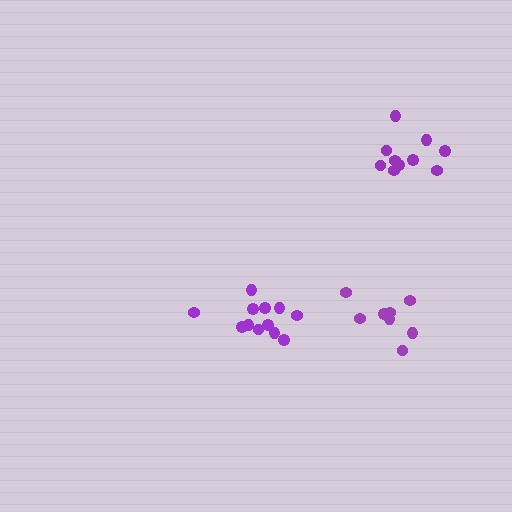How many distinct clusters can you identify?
There are 3 distinct clusters.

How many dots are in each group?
Group 1: 12 dots, Group 2: 10 dots, Group 3: 8 dots (30 total).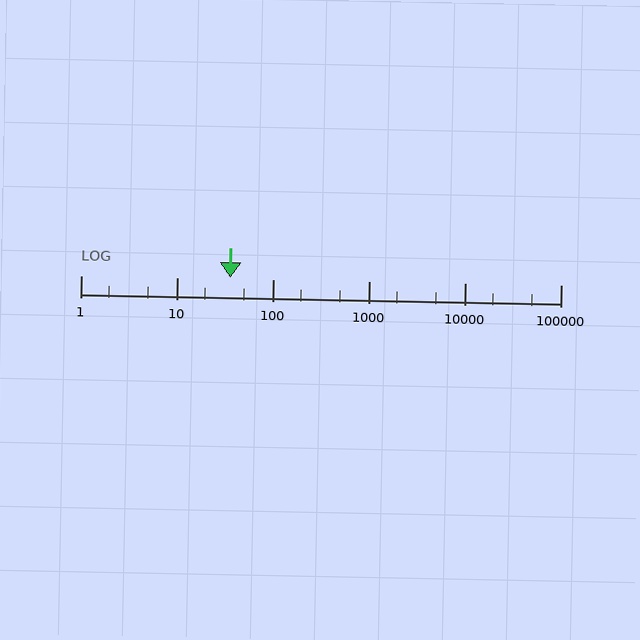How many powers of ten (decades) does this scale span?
The scale spans 5 decades, from 1 to 100000.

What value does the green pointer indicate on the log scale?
The pointer indicates approximately 36.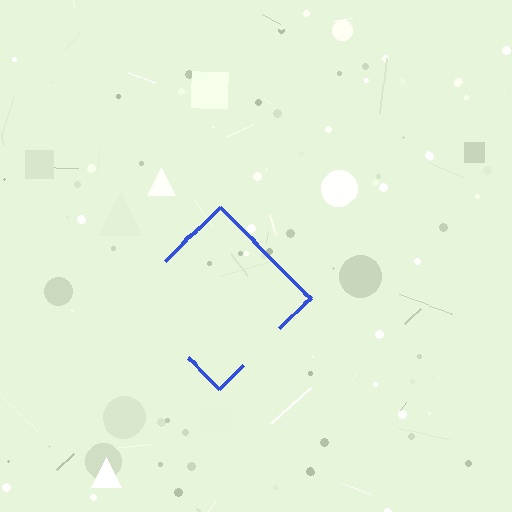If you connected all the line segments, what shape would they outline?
They would outline a diamond.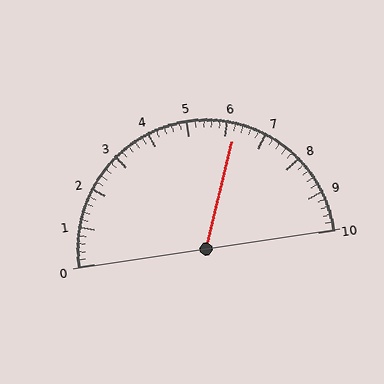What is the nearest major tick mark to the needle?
The nearest major tick mark is 6.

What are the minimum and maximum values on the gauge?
The gauge ranges from 0 to 10.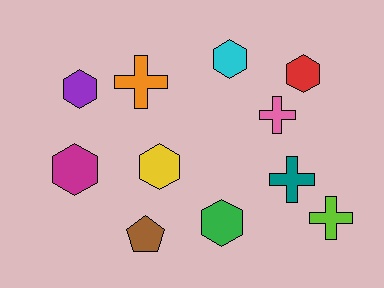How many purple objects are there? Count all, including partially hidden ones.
There is 1 purple object.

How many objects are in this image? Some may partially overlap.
There are 11 objects.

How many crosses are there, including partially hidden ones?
There are 4 crosses.